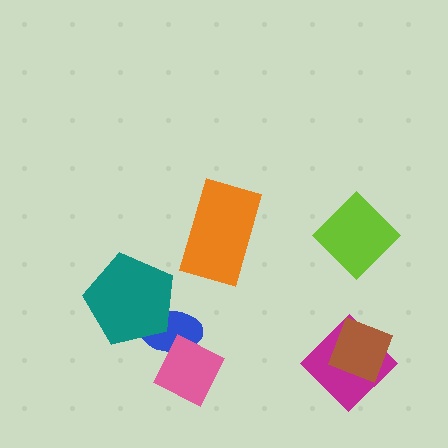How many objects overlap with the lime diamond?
0 objects overlap with the lime diamond.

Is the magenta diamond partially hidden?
Yes, it is partially covered by another shape.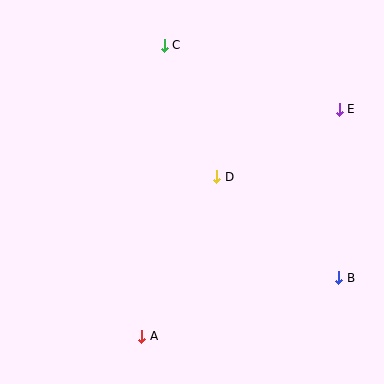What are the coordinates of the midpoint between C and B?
The midpoint between C and B is at (252, 161).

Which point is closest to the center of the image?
Point D at (217, 177) is closest to the center.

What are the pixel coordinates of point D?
Point D is at (217, 177).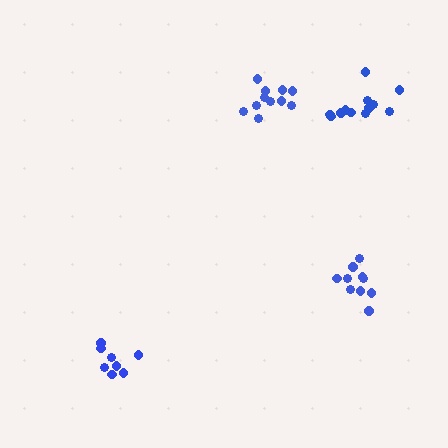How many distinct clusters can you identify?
There are 4 distinct clusters.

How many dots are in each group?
Group 1: 10 dots, Group 2: 11 dots, Group 3: 12 dots, Group 4: 8 dots (41 total).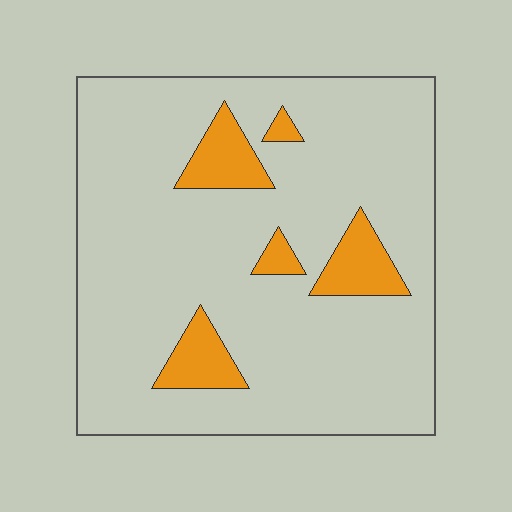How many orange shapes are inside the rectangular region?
5.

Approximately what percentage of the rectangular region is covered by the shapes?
Approximately 10%.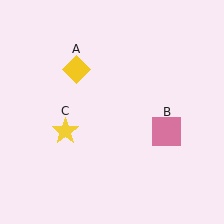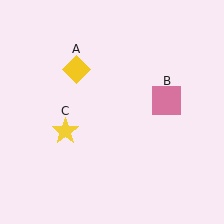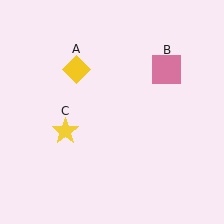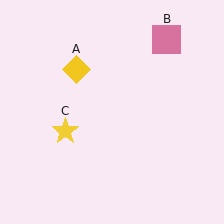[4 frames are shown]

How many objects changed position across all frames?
1 object changed position: pink square (object B).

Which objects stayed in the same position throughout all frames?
Yellow diamond (object A) and yellow star (object C) remained stationary.